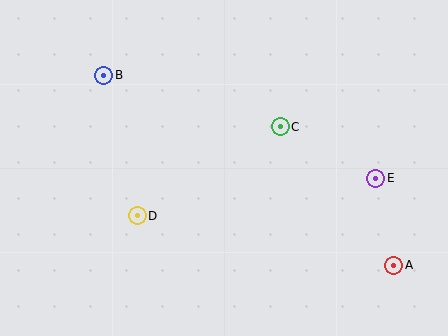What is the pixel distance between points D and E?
The distance between D and E is 242 pixels.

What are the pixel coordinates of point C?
Point C is at (280, 127).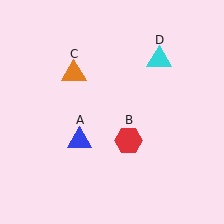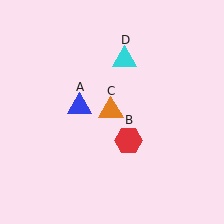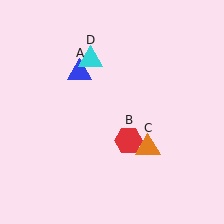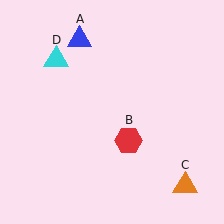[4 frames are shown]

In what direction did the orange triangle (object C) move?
The orange triangle (object C) moved down and to the right.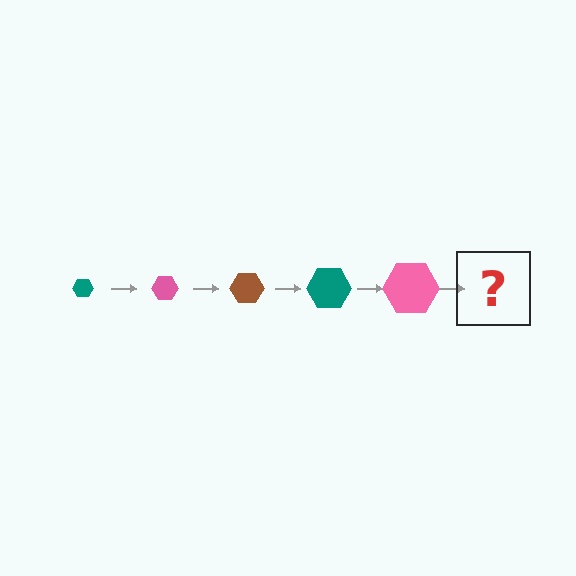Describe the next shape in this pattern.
It should be a brown hexagon, larger than the previous one.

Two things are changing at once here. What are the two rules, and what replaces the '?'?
The two rules are that the hexagon grows larger each step and the color cycles through teal, pink, and brown. The '?' should be a brown hexagon, larger than the previous one.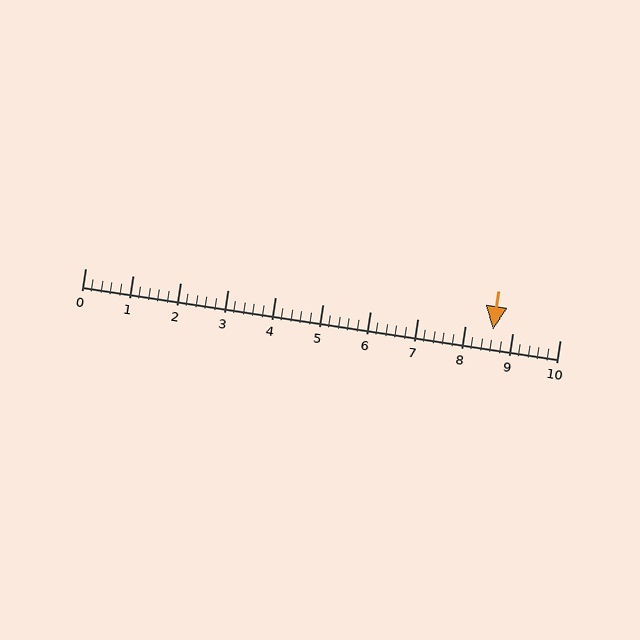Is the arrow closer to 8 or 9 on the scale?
The arrow is closer to 9.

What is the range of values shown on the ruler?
The ruler shows values from 0 to 10.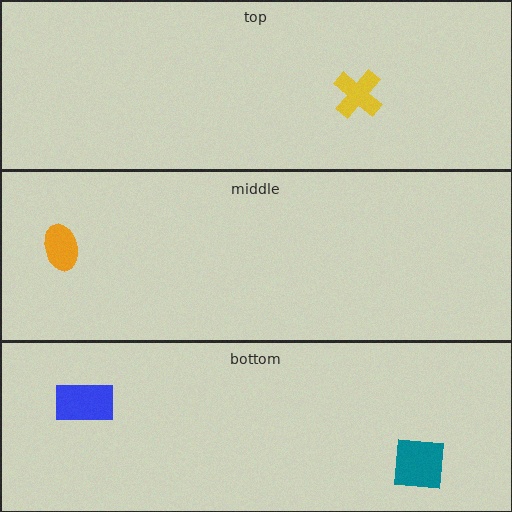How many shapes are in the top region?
1.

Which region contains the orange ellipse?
The middle region.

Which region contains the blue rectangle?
The bottom region.